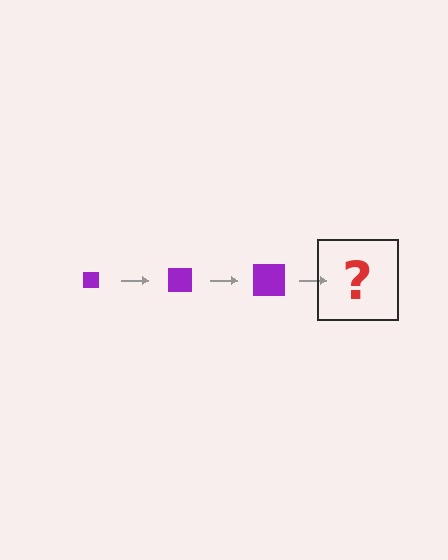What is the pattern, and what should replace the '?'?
The pattern is that the square gets progressively larger each step. The '?' should be a purple square, larger than the previous one.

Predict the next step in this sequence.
The next step is a purple square, larger than the previous one.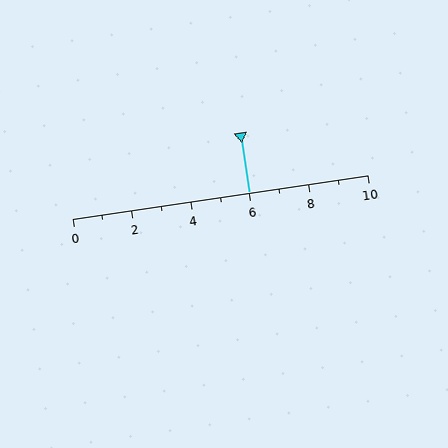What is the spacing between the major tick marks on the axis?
The major ticks are spaced 2 apart.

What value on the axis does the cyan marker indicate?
The marker indicates approximately 6.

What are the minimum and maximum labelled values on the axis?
The axis runs from 0 to 10.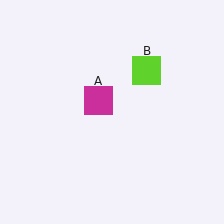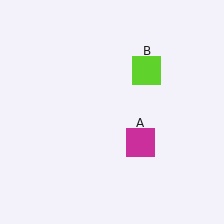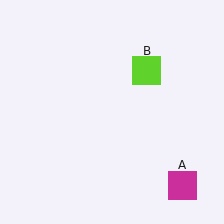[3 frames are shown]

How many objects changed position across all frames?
1 object changed position: magenta square (object A).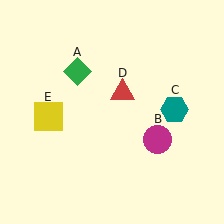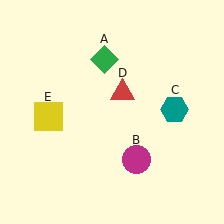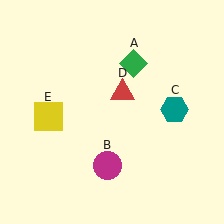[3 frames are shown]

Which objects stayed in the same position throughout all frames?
Teal hexagon (object C) and red triangle (object D) and yellow square (object E) remained stationary.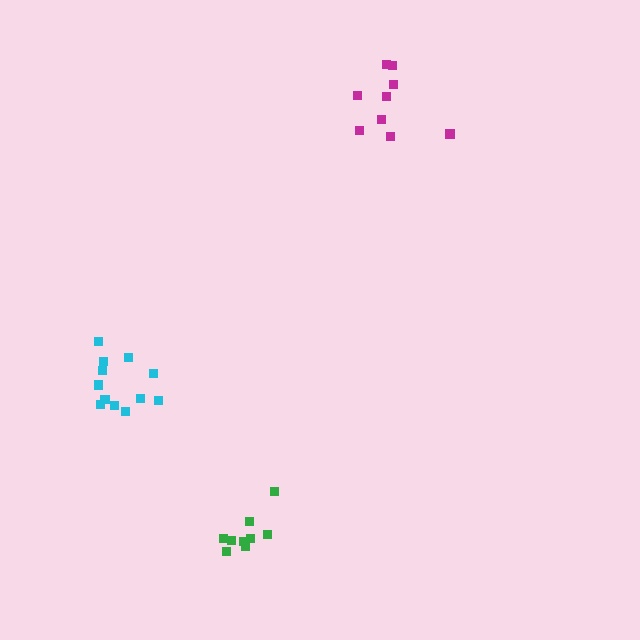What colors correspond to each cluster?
The clusters are colored: green, cyan, magenta.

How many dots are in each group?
Group 1: 9 dots, Group 2: 12 dots, Group 3: 9 dots (30 total).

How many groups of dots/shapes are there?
There are 3 groups.